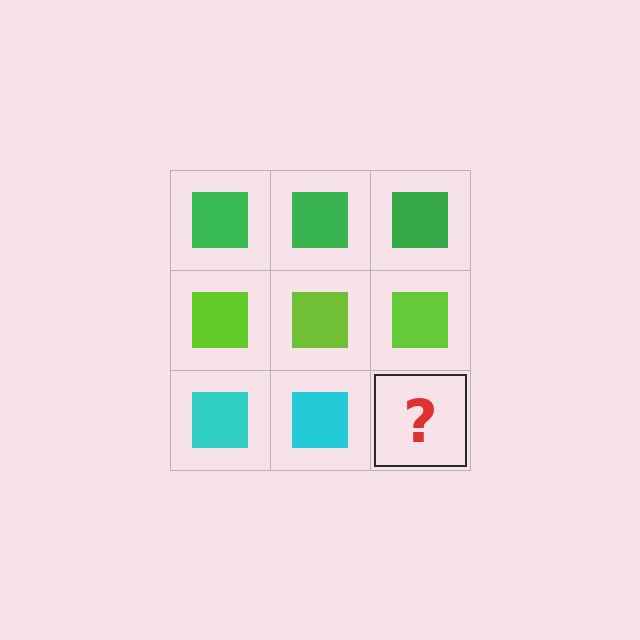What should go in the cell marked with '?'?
The missing cell should contain a cyan square.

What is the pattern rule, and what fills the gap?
The rule is that each row has a consistent color. The gap should be filled with a cyan square.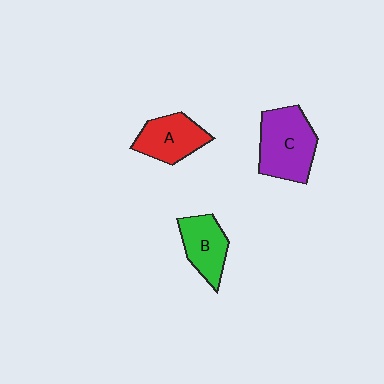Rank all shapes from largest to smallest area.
From largest to smallest: C (purple), A (red), B (green).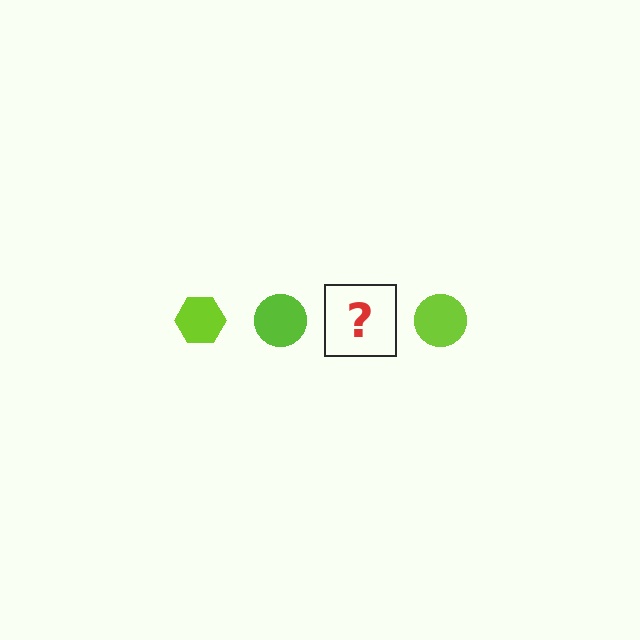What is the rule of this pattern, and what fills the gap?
The rule is that the pattern cycles through hexagon, circle shapes in lime. The gap should be filled with a lime hexagon.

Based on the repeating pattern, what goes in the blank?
The blank should be a lime hexagon.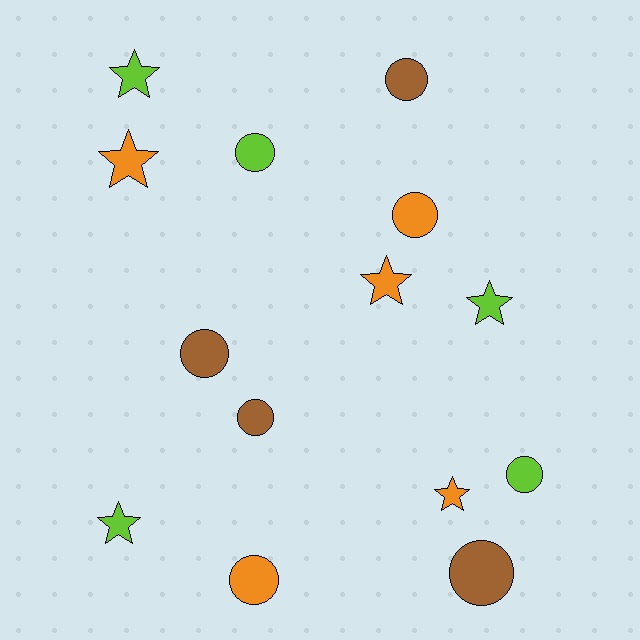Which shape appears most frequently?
Circle, with 8 objects.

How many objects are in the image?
There are 14 objects.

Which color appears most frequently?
Orange, with 5 objects.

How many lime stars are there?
There are 3 lime stars.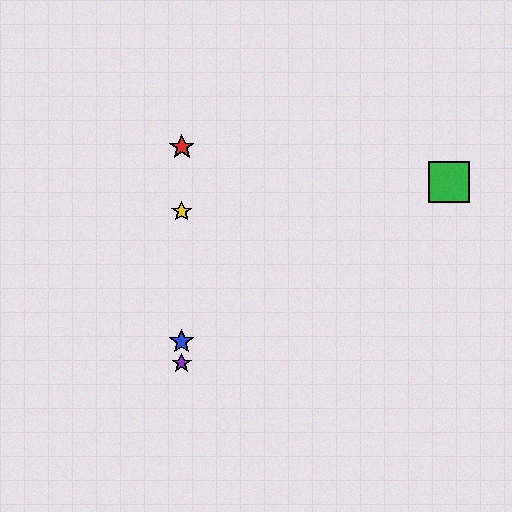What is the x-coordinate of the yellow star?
The yellow star is at x≈182.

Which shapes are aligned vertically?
The red star, the blue star, the yellow star, the purple star are aligned vertically.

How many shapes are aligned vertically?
4 shapes (the red star, the blue star, the yellow star, the purple star) are aligned vertically.